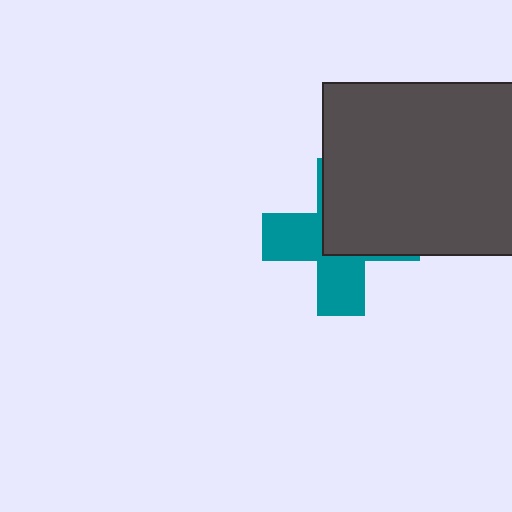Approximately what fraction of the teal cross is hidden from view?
Roughly 51% of the teal cross is hidden behind the dark gray rectangle.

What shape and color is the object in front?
The object in front is a dark gray rectangle.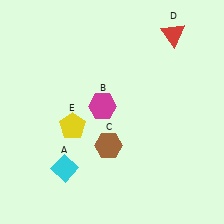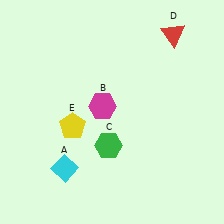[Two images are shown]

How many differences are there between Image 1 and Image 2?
There is 1 difference between the two images.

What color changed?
The hexagon (C) changed from brown in Image 1 to green in Image 2.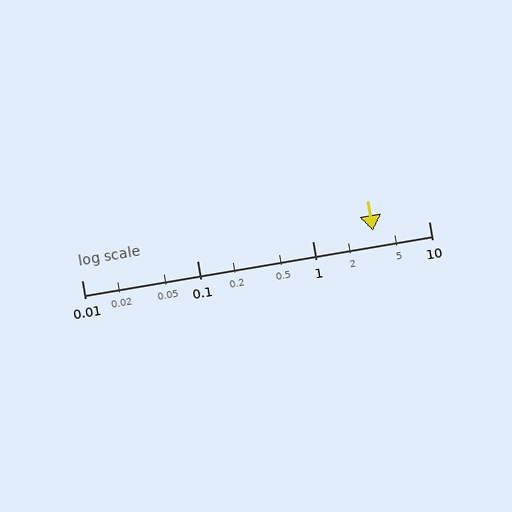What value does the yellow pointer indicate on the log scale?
The pointer indicates approximately 3.3.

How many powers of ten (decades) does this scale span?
The scale spans 3 decades, from 0.01 to 10.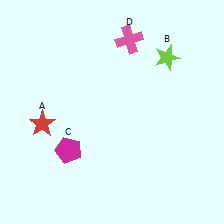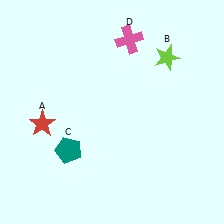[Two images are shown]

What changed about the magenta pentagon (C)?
In Image 1, C is magenta. In Image 2, it changed to teal.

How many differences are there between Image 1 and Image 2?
There is 1 difference between the two images.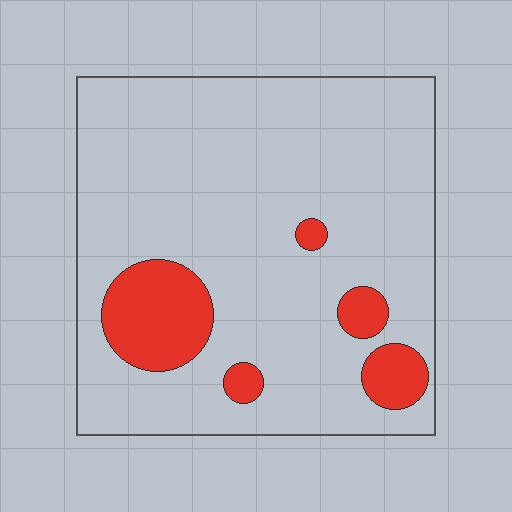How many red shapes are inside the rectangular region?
5.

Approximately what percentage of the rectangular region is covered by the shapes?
Approximately 15%.